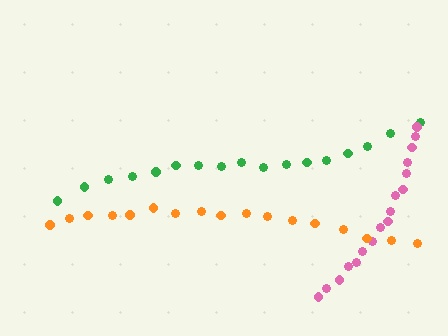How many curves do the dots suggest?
There are 3 distinct paths.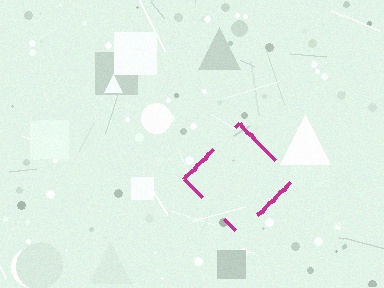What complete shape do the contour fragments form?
The contour fragments form a diamond.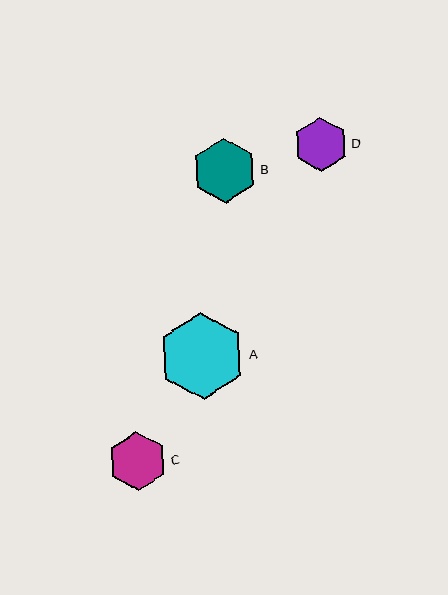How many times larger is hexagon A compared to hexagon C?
Hexagon A is approximately 1.5 times the size of hexagon C.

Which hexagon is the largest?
Hexagon A is the largest with a size of approximately 87 pixels.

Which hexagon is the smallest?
Hexagon D is the smallest with a size of approximately 54 pixels.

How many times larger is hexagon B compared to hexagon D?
Hexagon B is approximately 1.2 times the size of hexagon D.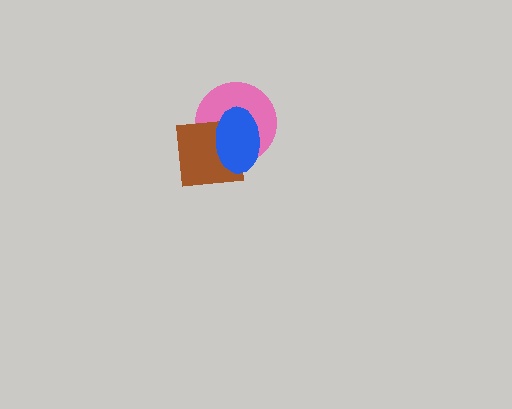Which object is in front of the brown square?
The blue ellipse is in front of the brown square.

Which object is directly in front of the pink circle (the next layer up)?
The brown square is directly in front of the pink circle.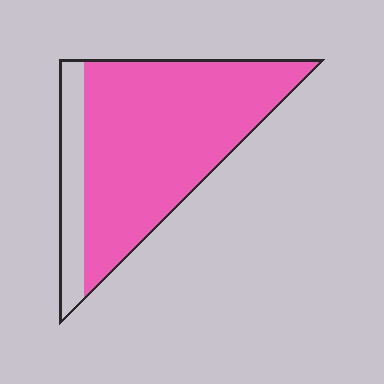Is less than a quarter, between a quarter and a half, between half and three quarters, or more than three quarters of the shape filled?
More than three quarters.